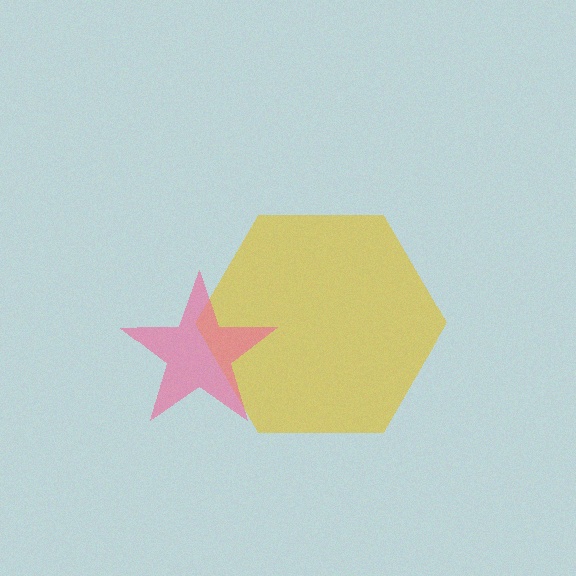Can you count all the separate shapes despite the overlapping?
Yes, there are 2 separate shapes.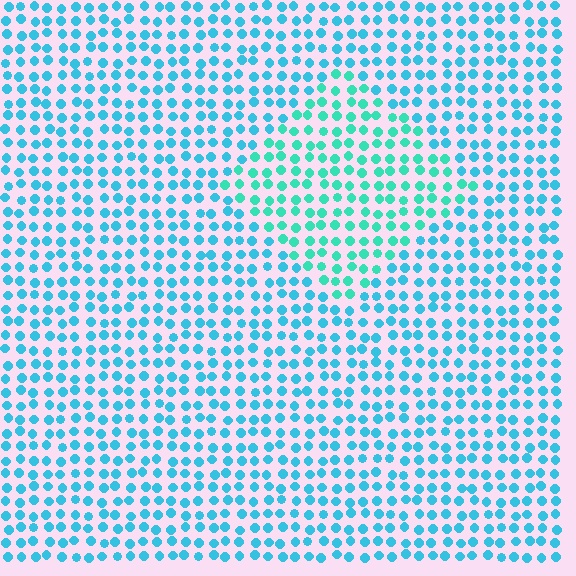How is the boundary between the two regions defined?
The boundary is defined purely by a slight shift in hue (about 27 degrees). Spacing, size, and orientation are identical on both sides.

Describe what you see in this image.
The image is filled with small cyan elements in a uniform arrangement. A diamond-shaped region is visible where the elements are tinted to a slightly different hue, forming a subtle color boundary.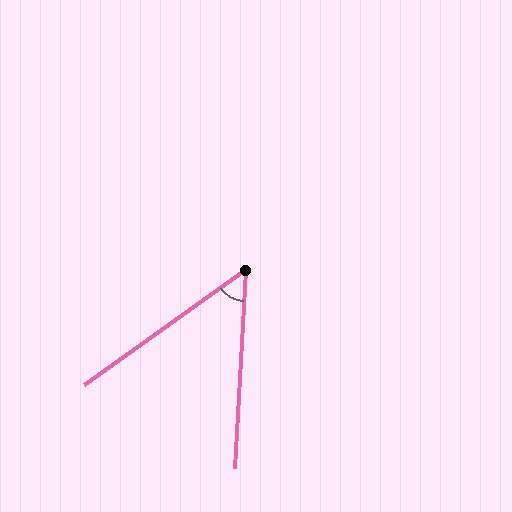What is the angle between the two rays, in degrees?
Approximately 51 degrees.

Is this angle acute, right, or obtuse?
It is acute.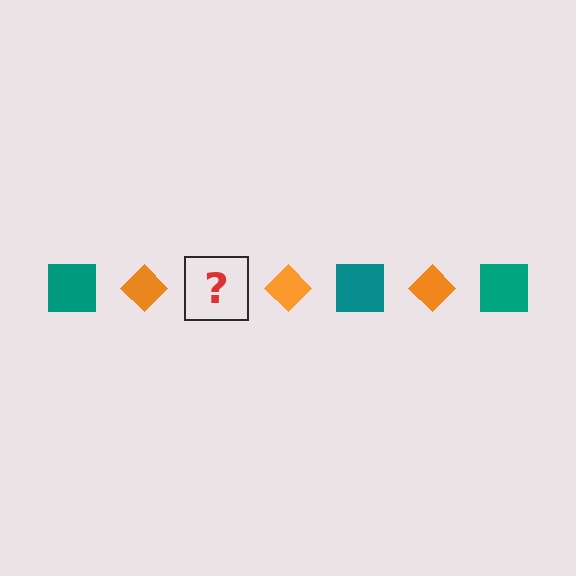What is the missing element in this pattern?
The missing element is a teal square.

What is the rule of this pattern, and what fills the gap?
The rule is that the pattern alternates between teal square and orange diamond. The gap should be filled with a teal square.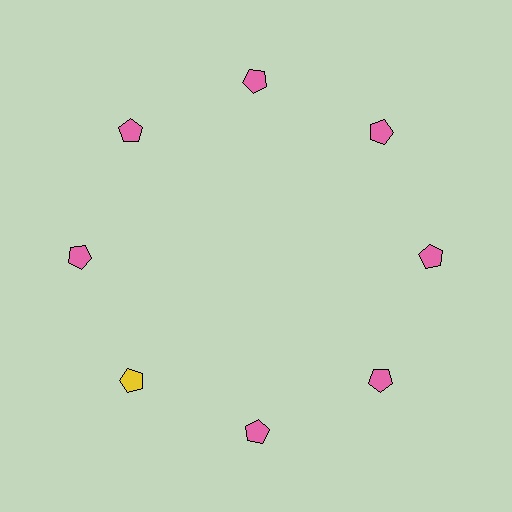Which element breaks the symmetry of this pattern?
The yellow pentagon at roughly the 8 o'clock position breaks the symmetry. All other shapes are pink pentagons.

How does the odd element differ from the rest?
It has a different color: yellow instead of pink.